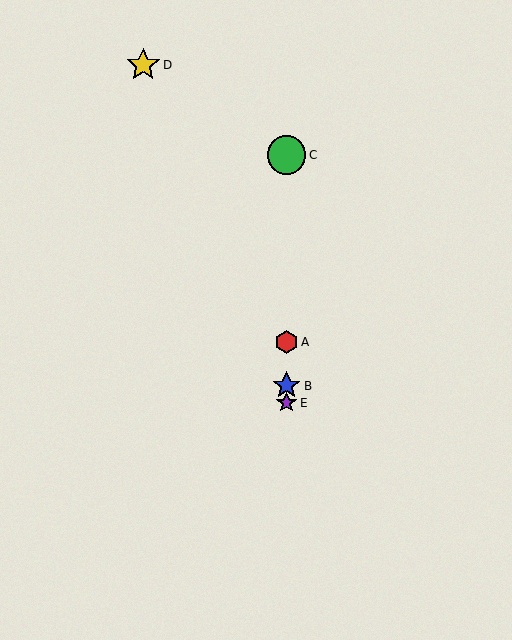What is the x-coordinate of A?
Object A is at x≈287.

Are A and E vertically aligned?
Yes, both are at x≈287.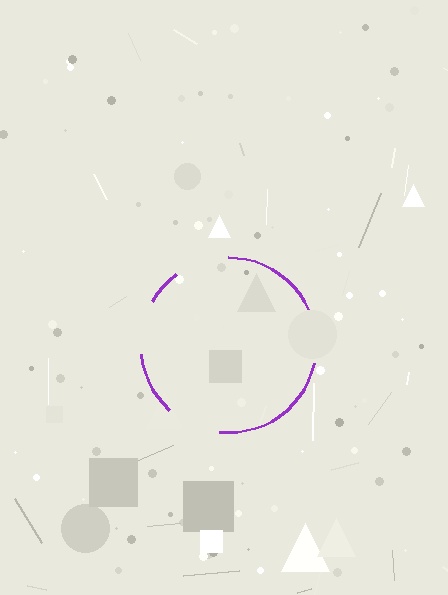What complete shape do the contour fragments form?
The contour fragments form a circle.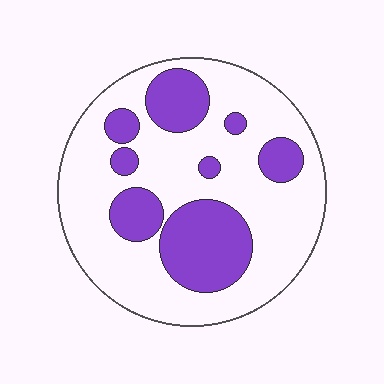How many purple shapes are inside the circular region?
8.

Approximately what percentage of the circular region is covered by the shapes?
Approximately 30%.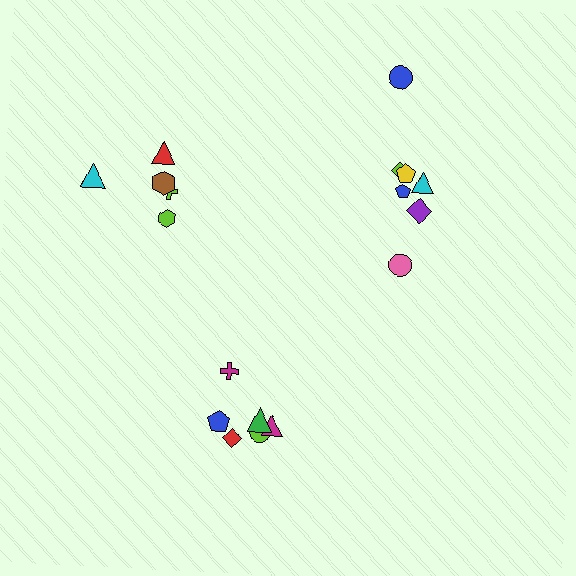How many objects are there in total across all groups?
There are 18 objects.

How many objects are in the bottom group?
There are 6 objects.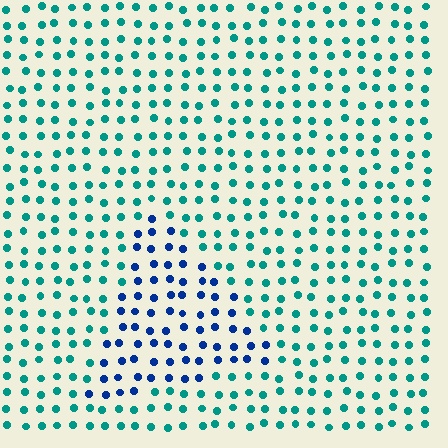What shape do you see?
I see a triangle.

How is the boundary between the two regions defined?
The boundary is defined purely by a slight shift in hue (about 48 degrees). Spacing, size, and orientation are identical on both sides.